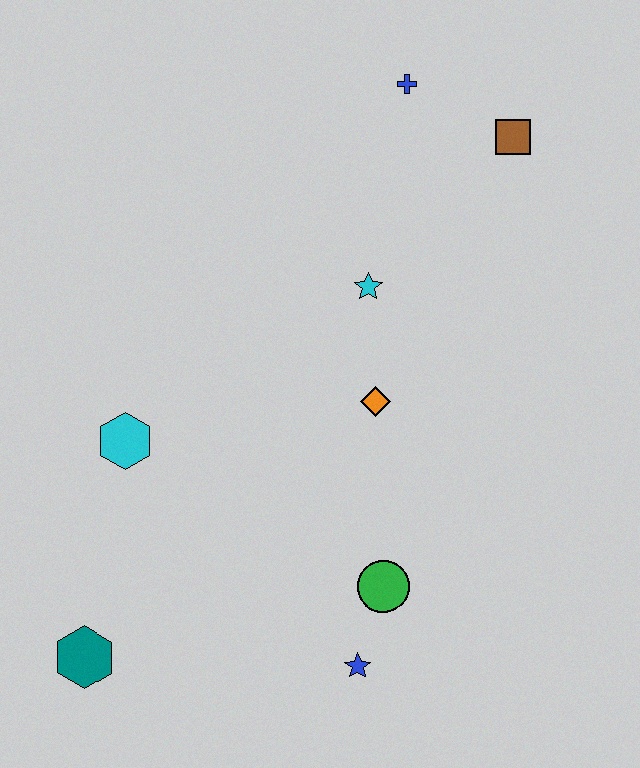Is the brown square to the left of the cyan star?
No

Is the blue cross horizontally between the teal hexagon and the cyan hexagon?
No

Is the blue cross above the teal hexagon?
Yes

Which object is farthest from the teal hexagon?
The brown square is farthest from the teal hexagon.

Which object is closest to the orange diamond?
The cyan star is closest to the orange diamond.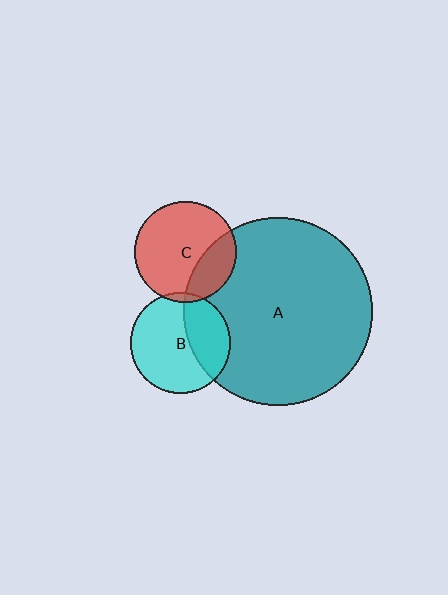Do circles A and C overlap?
Yes.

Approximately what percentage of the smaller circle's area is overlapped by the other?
Approximately 25%.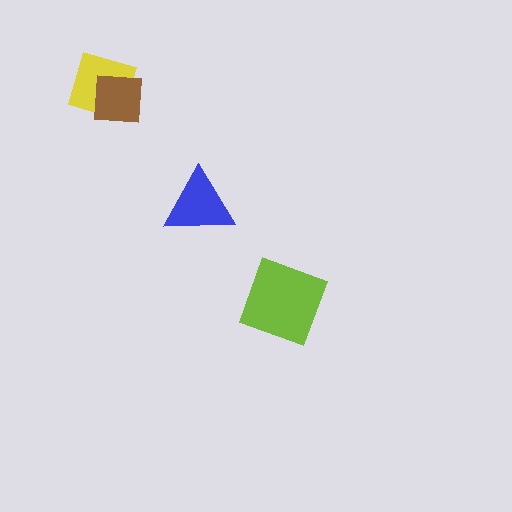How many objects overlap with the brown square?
1 object overlaps with the brown square.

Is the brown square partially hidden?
No, no other shape covers it.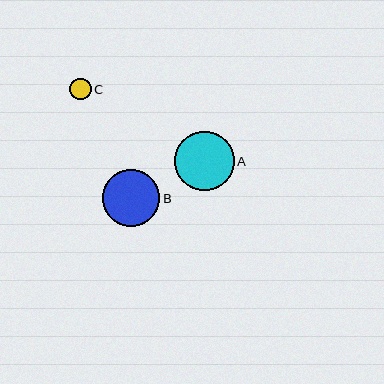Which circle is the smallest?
Circle C is the smallest with a size of approximately 22 pixels.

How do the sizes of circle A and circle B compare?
Circle A and circle B are approximately the same size.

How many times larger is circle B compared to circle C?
Circle B is approximately 2.6 times the size of circle C.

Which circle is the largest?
Circle A is the largest with a size of approximately 59 pixels.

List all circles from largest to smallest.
From largest to smallest: A, B, C.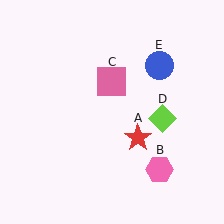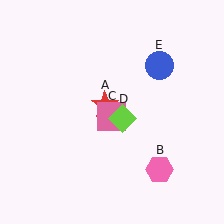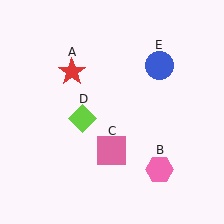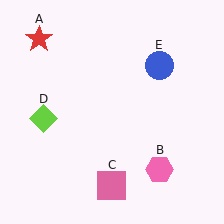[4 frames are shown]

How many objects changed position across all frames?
3 objects changed position: red star (object A), pink square (object C), lime diamond (object D).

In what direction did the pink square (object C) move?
The pink square (object C) moved down.